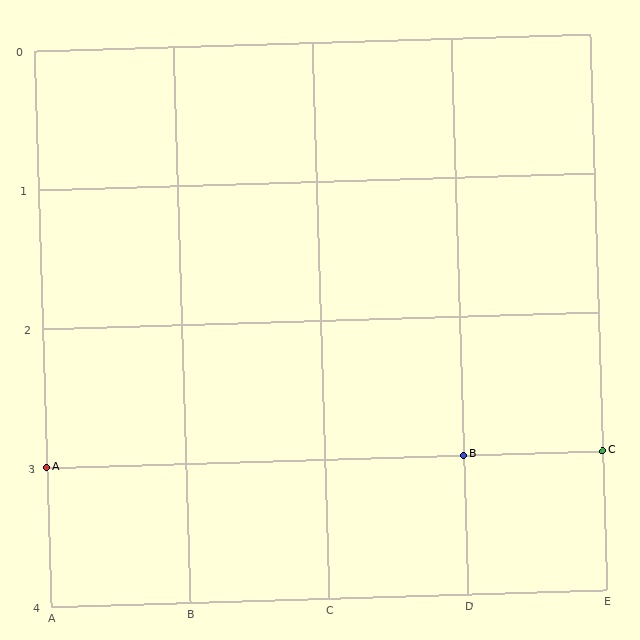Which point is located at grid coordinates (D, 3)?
Point B is at (D, 3).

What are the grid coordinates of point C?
Point C is at grid coordinates (E, 3).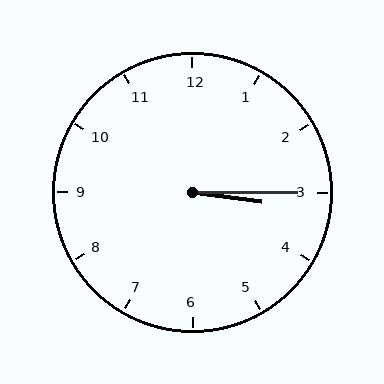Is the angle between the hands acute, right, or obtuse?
It is acute.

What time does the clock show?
3:15.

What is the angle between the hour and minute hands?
Approximately 8 degrees.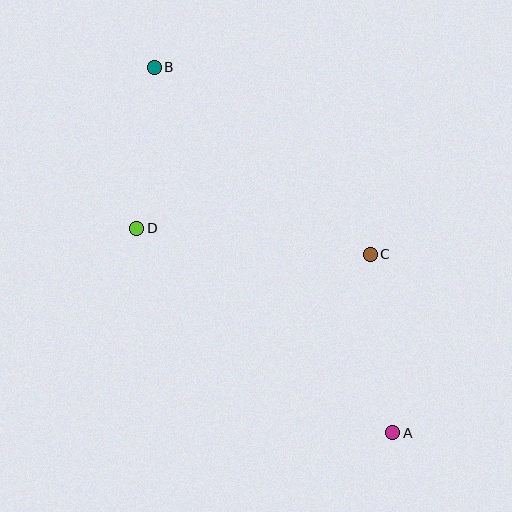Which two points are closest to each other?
Points B and D are closest to each other.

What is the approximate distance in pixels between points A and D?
The distance between A and D is approximately 328 pixels.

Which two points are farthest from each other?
Points A and B are farthest from each other.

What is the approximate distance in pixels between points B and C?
The distance between B and C is approximately 286 pixels.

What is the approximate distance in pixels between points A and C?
The distance between A and C is approximately 180 pixels.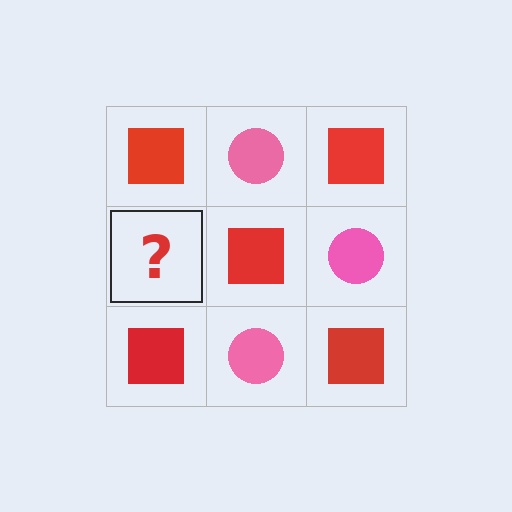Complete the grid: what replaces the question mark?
The question mark should be replaced with a pink circle.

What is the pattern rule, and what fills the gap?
The rule is that it alternates red square and pink circle in a checkerboard pattern. The gap should be filled with a pink circle.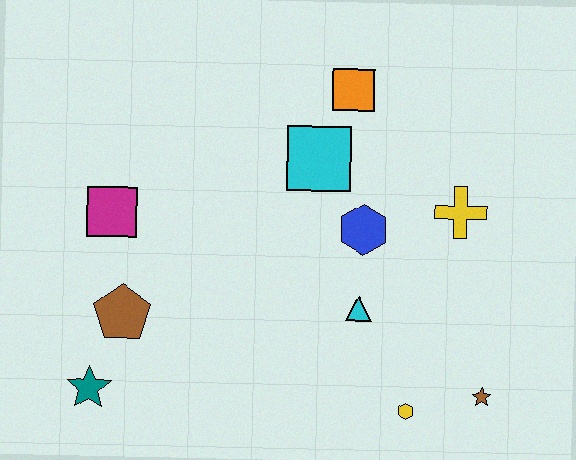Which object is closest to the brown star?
The yellow hexagon is closest to the brown star.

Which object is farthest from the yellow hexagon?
The magenta square is farthest from the yellow hexagon.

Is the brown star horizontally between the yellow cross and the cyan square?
No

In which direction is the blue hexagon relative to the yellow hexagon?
The blue hexagon is above the yellow hexagon.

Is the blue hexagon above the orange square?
No